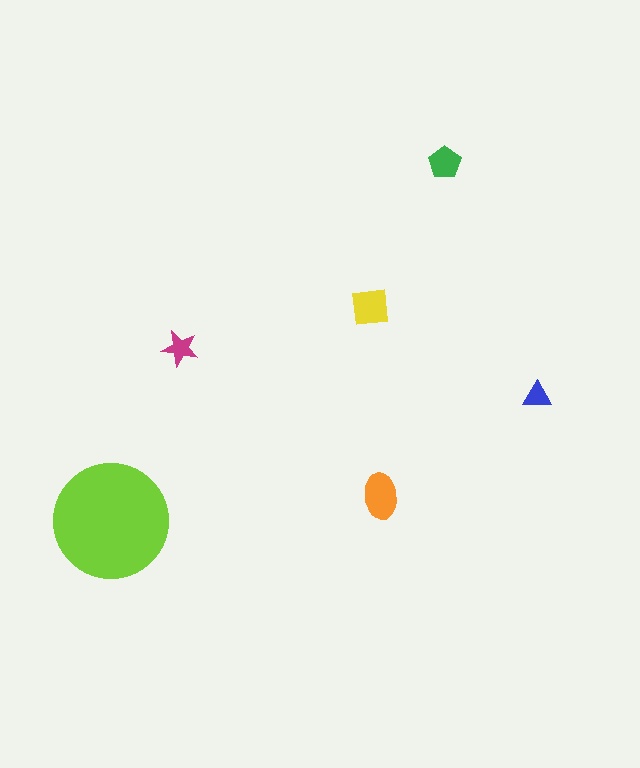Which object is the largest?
The lime circle.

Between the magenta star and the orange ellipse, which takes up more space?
The orange ellipse.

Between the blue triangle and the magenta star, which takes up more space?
The magenta star.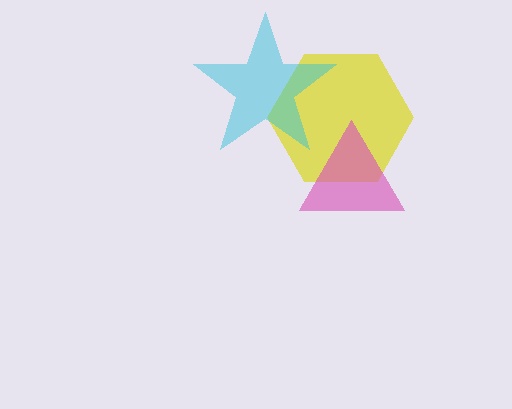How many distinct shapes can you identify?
There are 3 distinct shapes: a yellow hexagon, a pink triangle, a cyan star.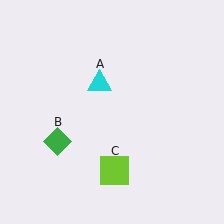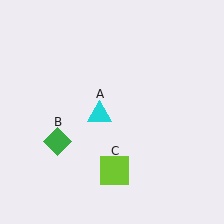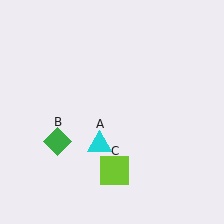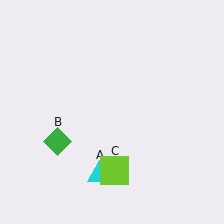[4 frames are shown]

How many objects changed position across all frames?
1 object changed position: cyan triangle (object A).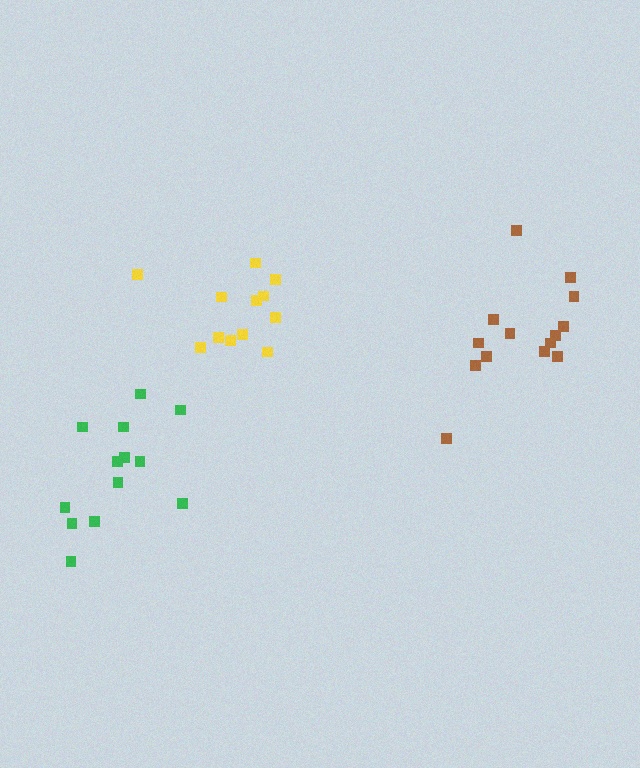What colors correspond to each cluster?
The clusters are colored: yellow, brown, green.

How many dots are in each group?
Group 1: 12 dots, Group 2: 14 dots, Group 3: 13 dots (39 total).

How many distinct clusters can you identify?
There are 3 distinct clusters.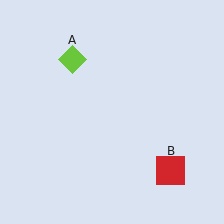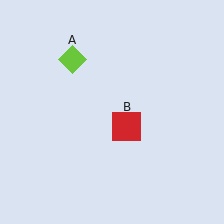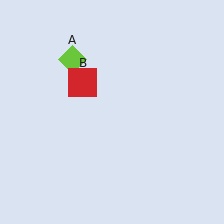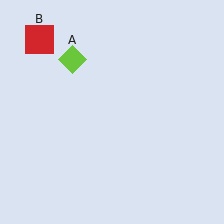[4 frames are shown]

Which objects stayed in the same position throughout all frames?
Lime diamond (object A) remained stationary.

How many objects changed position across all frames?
1 object changed position: red square (object B).